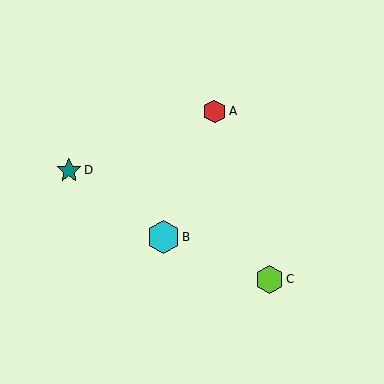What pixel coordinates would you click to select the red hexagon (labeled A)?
Click at (214, 112) to select the red hexagon A.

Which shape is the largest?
The cyan hexagon (labeled B) is the largest.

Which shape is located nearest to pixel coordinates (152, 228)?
The cyan hexagon (labeled B) at (163, 237) is nearest to that location.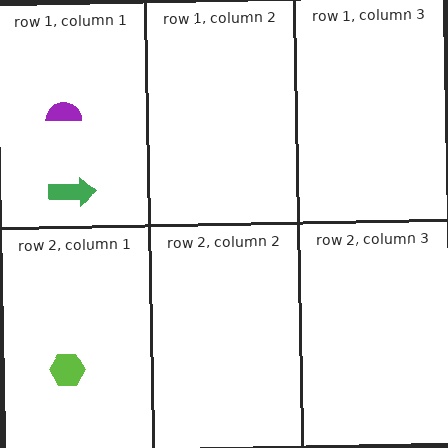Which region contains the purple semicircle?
The row 1, column 1 region.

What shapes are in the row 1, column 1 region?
The purple semicircle, the green arrow.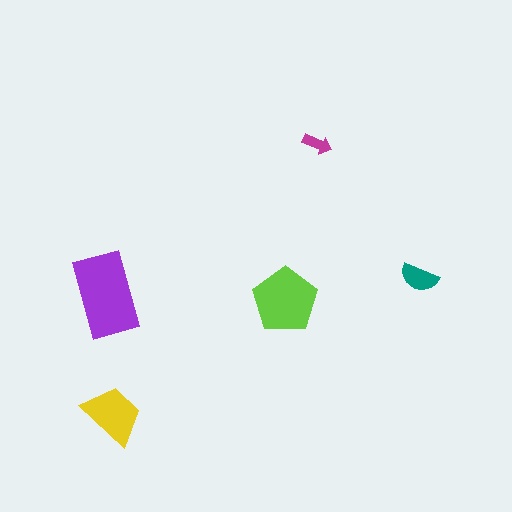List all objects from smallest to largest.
The magenta arrow, the teal semicircle, the yellow trapezoid, the lime pentagon, the purple rectangle.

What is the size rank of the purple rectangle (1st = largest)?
1st.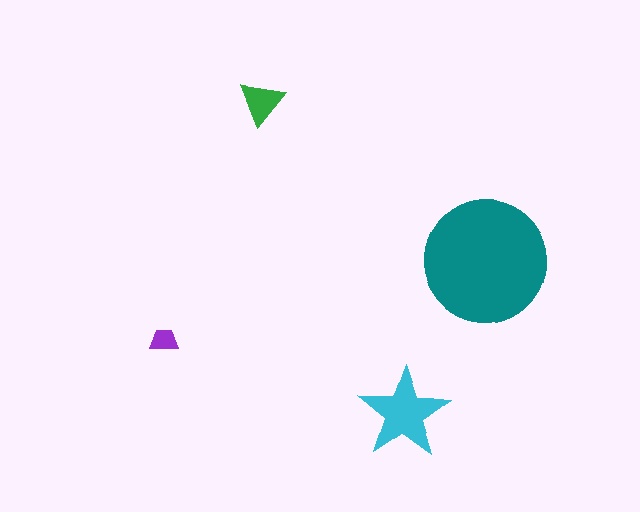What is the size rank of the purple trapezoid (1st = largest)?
4th.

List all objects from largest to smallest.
The teal circle, the cyan star, the green triangle, the purple trapezoid.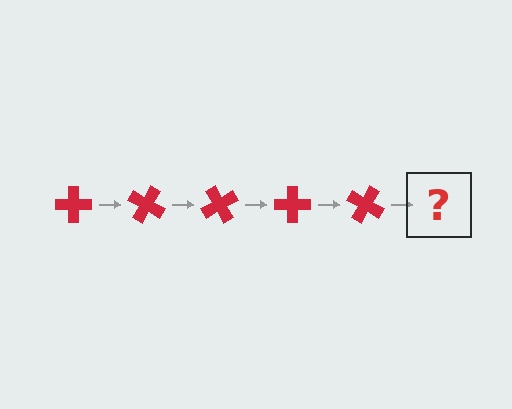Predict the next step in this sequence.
The next step is a red cross rotated 150 degrees.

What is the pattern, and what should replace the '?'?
The pattern is that the cross rotates 30 degrees each step. The '?' should be a red cross rotated 150 degrees.